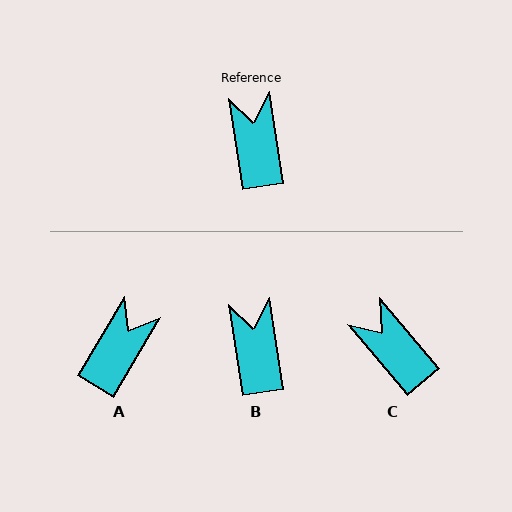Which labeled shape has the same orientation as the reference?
B.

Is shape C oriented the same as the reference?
No, it is off by about 31 degrees.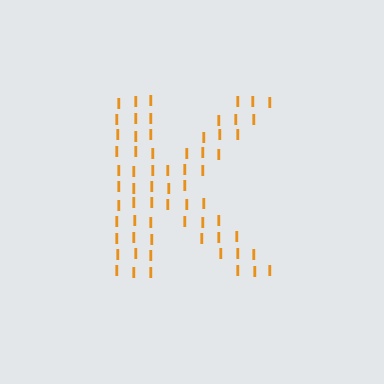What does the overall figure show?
The overall figure shows the letter K.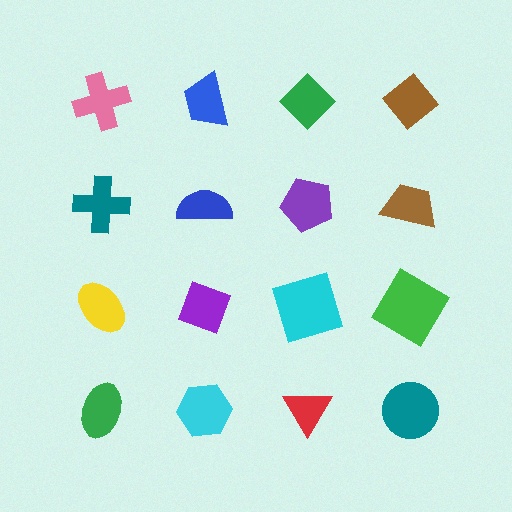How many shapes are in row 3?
4 shapes.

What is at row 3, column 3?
A cyan square.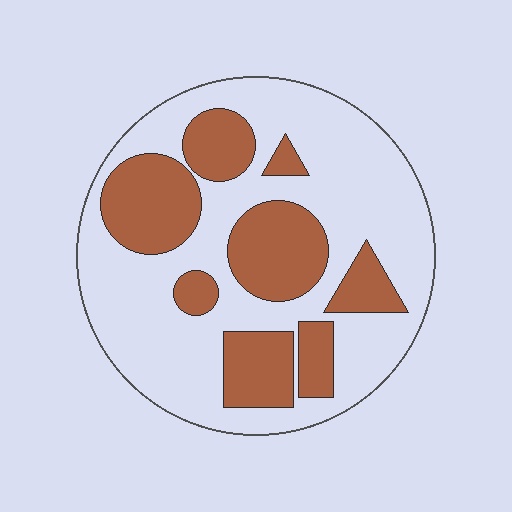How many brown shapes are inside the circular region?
8.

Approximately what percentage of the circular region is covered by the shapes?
Approximately 35%.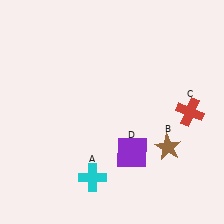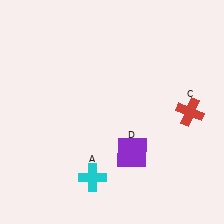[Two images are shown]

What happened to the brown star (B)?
The brown star (B) was removed in Image 2. It was in the bottom-right area of Image 1.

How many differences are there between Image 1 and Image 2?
There is 1 difference between the two images.